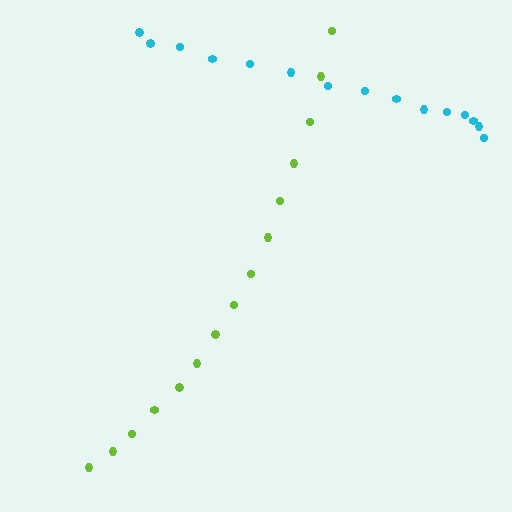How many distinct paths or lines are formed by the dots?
There are 2 distinct paths.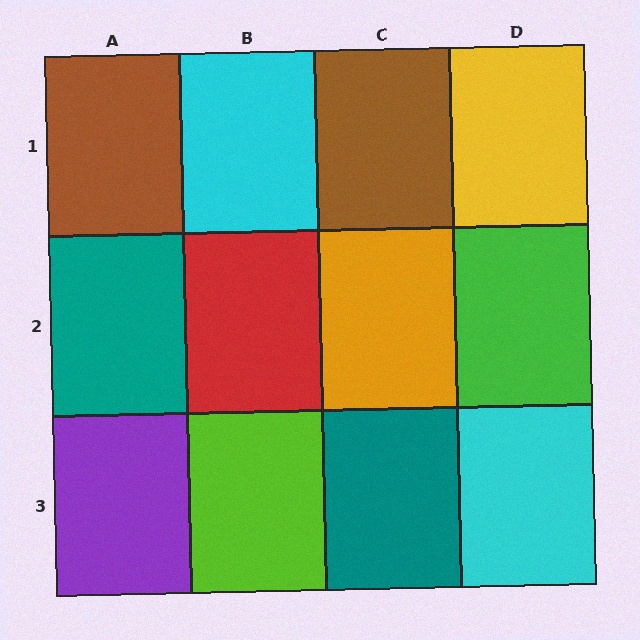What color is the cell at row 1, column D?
Yellow.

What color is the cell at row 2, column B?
Red.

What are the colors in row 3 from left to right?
Purple, lime, teal, cyan.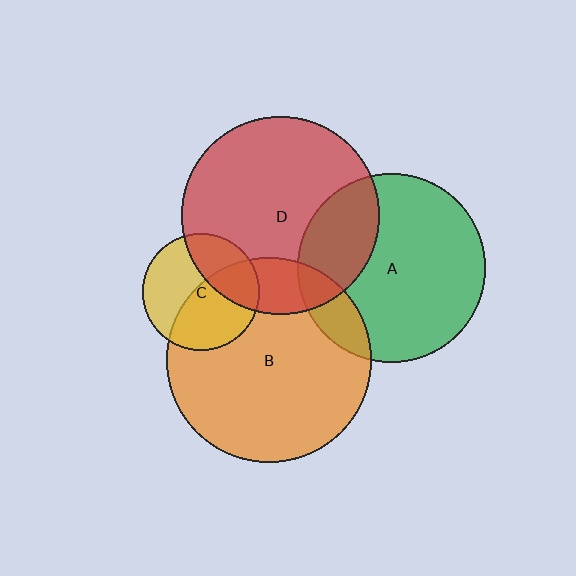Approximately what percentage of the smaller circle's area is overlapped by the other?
Approximately 35%.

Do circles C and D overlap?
Yes.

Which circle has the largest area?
Circle B (orange).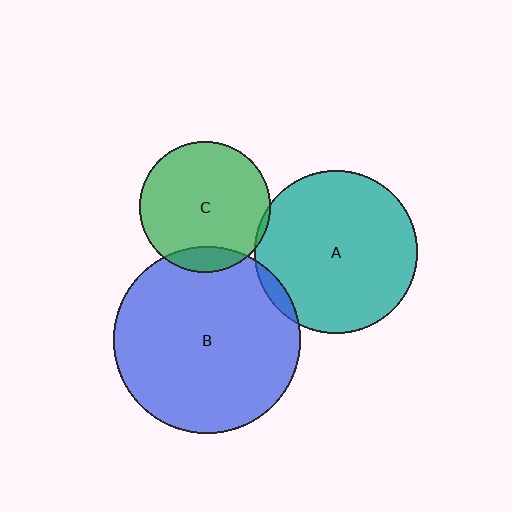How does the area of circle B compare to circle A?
Approximately 1.3 times.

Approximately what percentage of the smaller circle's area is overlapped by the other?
Approximately 5%.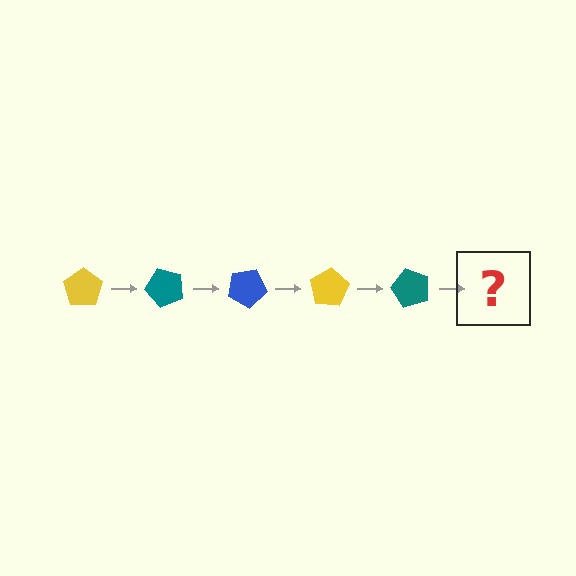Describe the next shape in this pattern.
It should be a blue pentagon, rotated 250 degrees from the start.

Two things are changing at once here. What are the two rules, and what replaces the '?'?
The two rules are that it rotates 50 degrees each step and the color cycles through yellow, teal, and blue. The '?' should be a blue pentagon, rotated 250 degrees from the start.